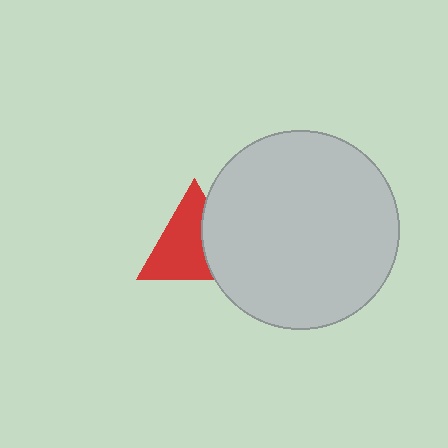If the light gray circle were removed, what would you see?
You would see the complete red triangle.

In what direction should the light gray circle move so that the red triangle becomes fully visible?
The light gray circle should move right. That is the shortest direction to clear the overlap and leave the red triangle fully visible.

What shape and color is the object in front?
The object in front is a light gray circle.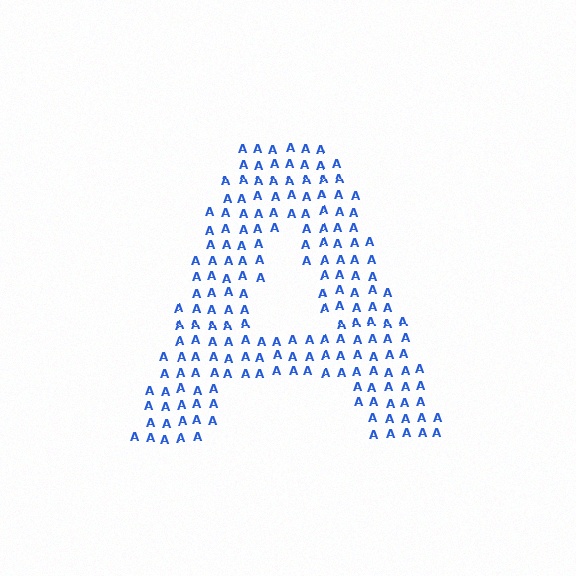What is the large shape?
The large shape is the letter A.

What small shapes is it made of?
It is made of small letter A's.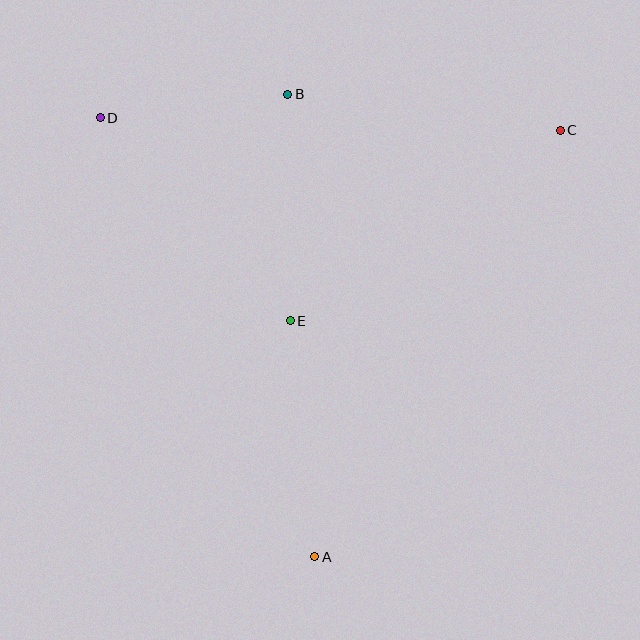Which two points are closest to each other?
Points B and D are closest to each other.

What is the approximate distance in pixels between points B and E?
The distance between B and E is approximately 226 pixels.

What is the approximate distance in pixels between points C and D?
The distance between C and D is approximately 460 pixels.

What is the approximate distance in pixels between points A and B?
The distance between A and B is approximately 463 pixels.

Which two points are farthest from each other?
Points A and C are farthest from each other.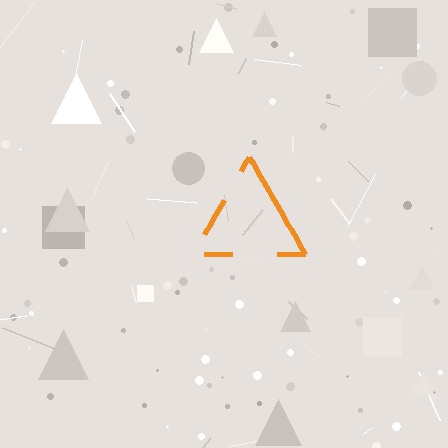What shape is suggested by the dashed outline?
The dashed outline suggests a triangle.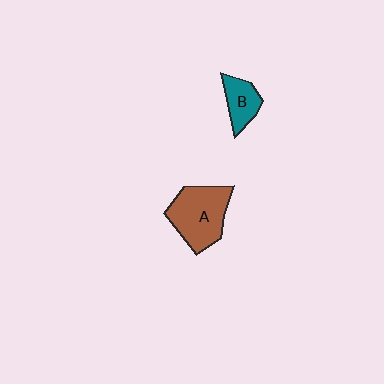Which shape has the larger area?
Shape A (brown).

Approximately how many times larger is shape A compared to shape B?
Approximately 2.0 times.